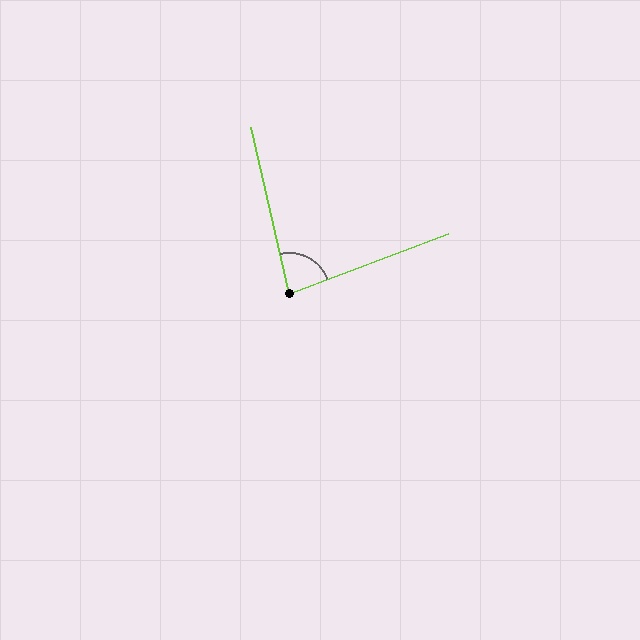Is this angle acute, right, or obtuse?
It is acute.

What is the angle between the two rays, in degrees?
Approximately 82 degrees.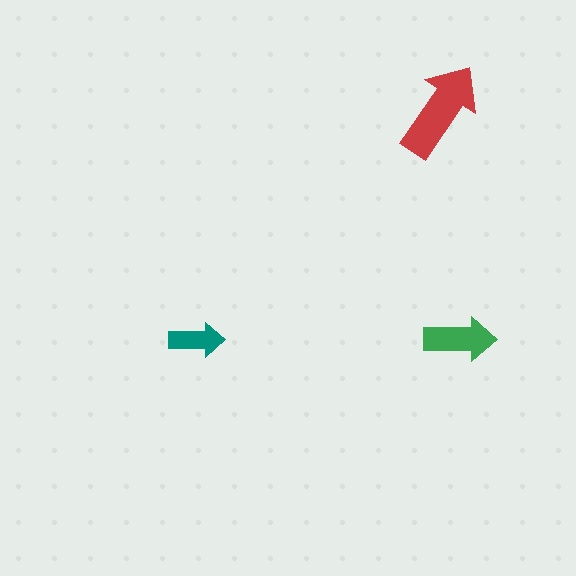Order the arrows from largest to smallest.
the red one, the green one, the teal one.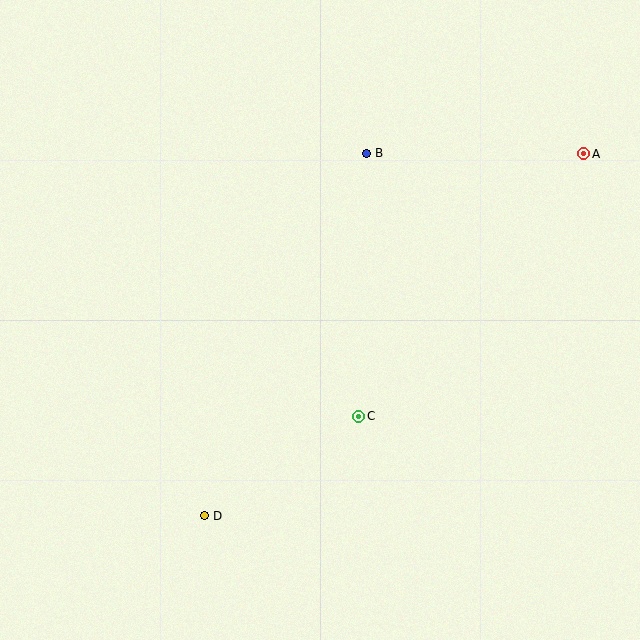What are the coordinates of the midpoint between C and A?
The midpoint between C and A is at (471, 285).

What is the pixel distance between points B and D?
The distance between B and D is 397 pixels.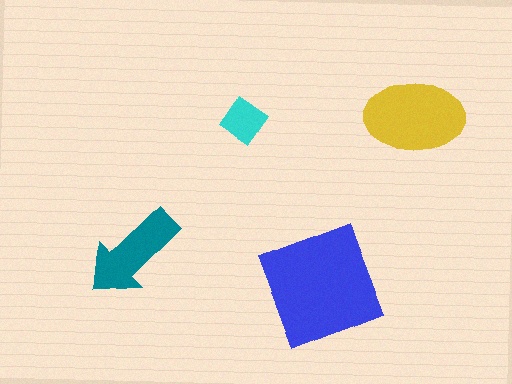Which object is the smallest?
The cyan diamond.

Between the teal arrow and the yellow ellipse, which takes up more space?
The yellow ellipse.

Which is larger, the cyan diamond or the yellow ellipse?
The yellow ellipse.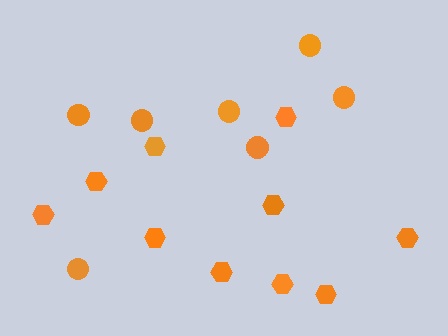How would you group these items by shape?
There are 2 groups: one group of circles (7) and one group of hexagons (10).